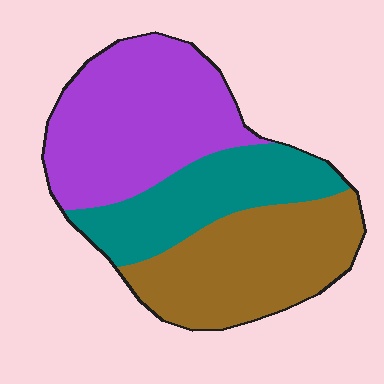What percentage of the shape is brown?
Brown takes up about one third (1/3) of the shape.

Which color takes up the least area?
Teal, at roughly 25%.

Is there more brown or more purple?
Purple.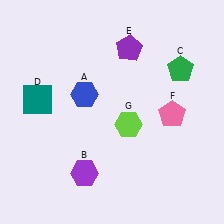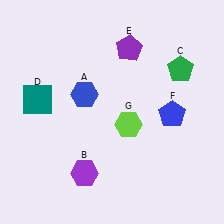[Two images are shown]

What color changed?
The pentagon (F) changed from pink in Image 1 to blue in Image 2.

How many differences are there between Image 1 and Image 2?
There is 1 difference between the two images.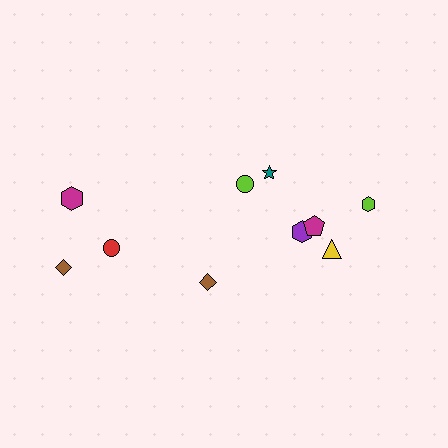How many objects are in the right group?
There are 6 objects.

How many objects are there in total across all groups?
There are 10 objects.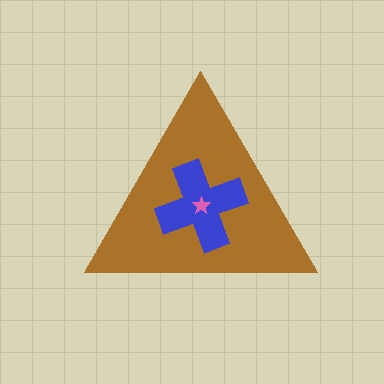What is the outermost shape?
The brown triangle.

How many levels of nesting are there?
3.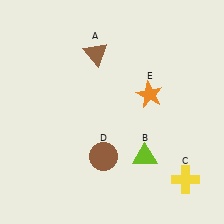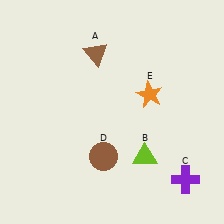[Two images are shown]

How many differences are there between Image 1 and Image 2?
There is 1 difference between the two images.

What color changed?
The cross (C) changed from yellow in Image 1 to purple in Image 2.